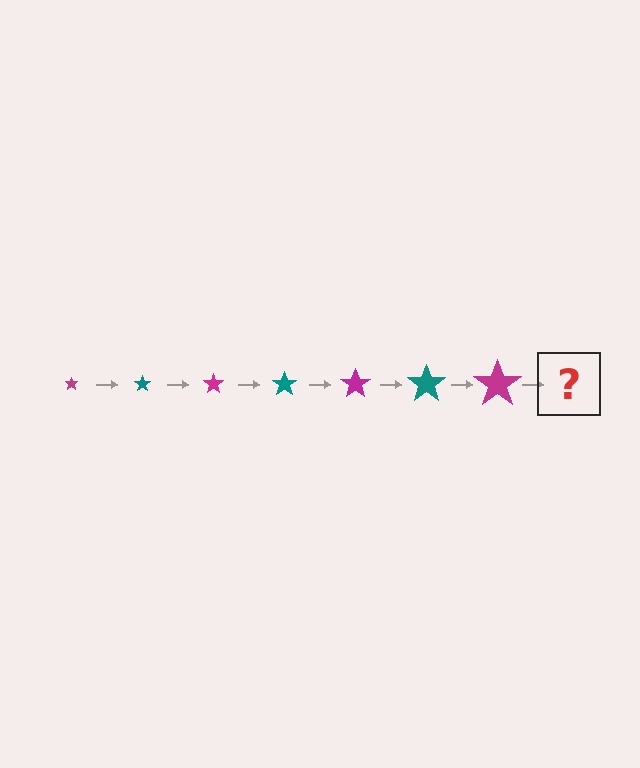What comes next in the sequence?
The next element should be a teal star, larger than the previous one.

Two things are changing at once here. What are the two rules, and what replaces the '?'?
The two rules are that the star grows larger each step and the color cycles through magenta and teal. The '?' should be a teal star, larger than the previous one.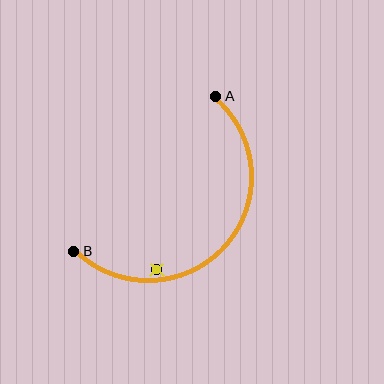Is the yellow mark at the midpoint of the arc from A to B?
No — the yellow mark does not lie on the arc at all. It sits slightly inside the curve.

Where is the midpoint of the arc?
The arc midpoint is the point on the curve farthest from the straight line joining A and B. It sits below and to the right of that line.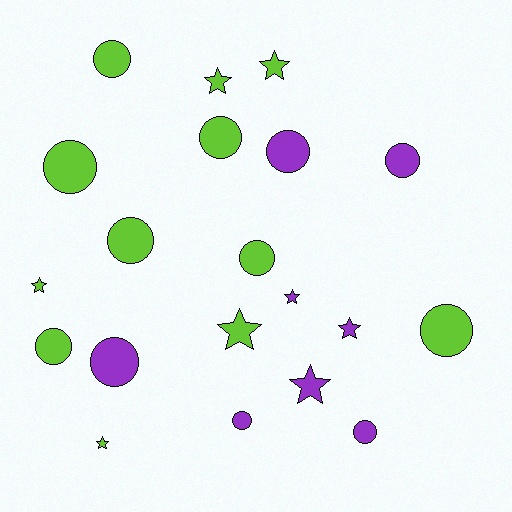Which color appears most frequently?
Lime, with 12 objects.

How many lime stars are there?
There are 5 lime stars.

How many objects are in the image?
There are 20 objects.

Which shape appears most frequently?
Circle, with 12 objects.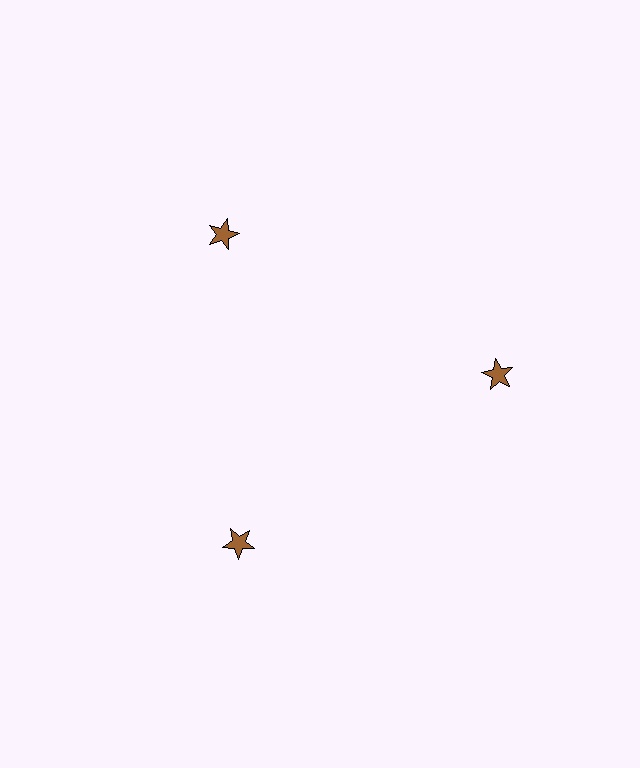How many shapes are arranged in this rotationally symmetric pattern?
There are 3 shapes, arranged in 3 groups of 1.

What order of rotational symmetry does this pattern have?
This pattern has 3-fold rotational symmetry.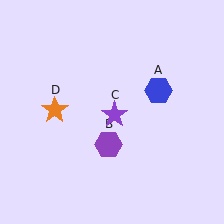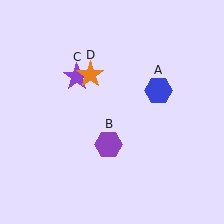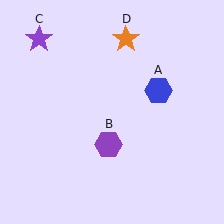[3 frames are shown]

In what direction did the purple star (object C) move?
The purple star (object C) moved up and to the left.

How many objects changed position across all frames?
2 objects changed position: purple star (object C), orange star (object D).